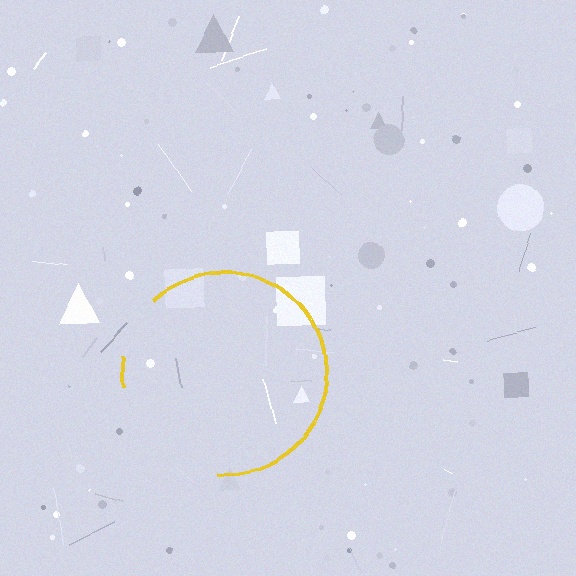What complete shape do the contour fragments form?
The contour fragments form a circle.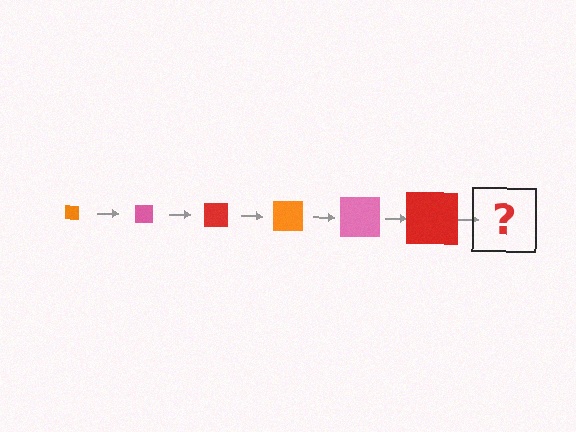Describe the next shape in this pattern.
It should be an orange square, larger than the previous one.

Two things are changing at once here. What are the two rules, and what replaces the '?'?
The two rules are that the square grows larger each step and the color cycles through orange, pink, and red. The '?' should be an orange square, larger than the previous one.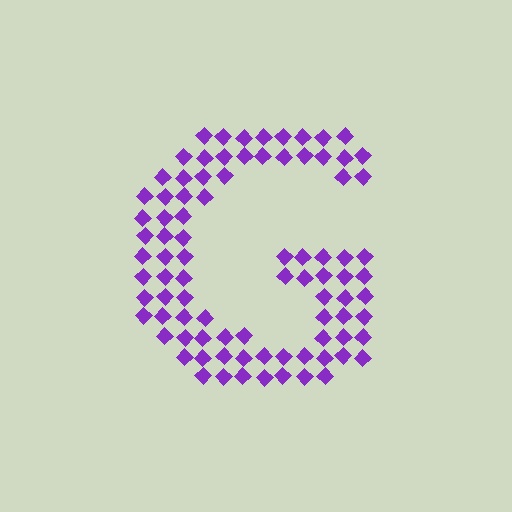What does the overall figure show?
The overall figure shows the letter G.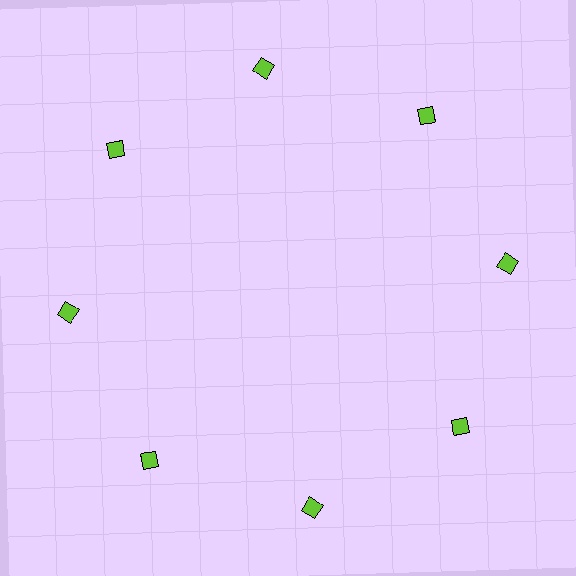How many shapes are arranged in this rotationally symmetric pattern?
There are 8 shapes, arranged in 8 groups of 1.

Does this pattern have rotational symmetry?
Yes, this pattern has 8-fold rotational symmetry. It looks the same after rotating 45 degrees around the center.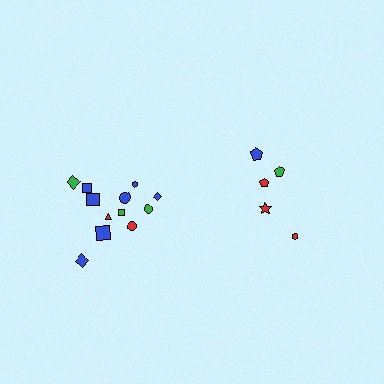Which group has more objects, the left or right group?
The left group.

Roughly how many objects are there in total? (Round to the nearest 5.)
Roughly 15 objects in total.